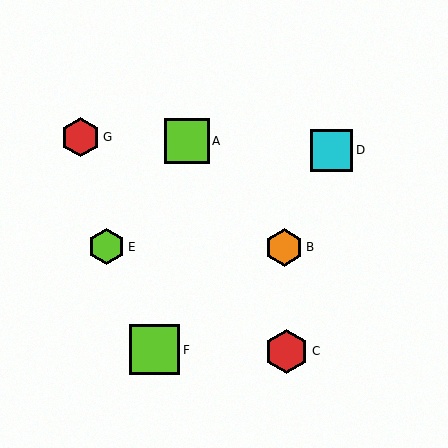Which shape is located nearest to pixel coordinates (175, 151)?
The lime square (labeled A) at (187, 141) is nearest to that location.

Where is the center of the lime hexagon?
The center of the lime hexagon is at (107, 247).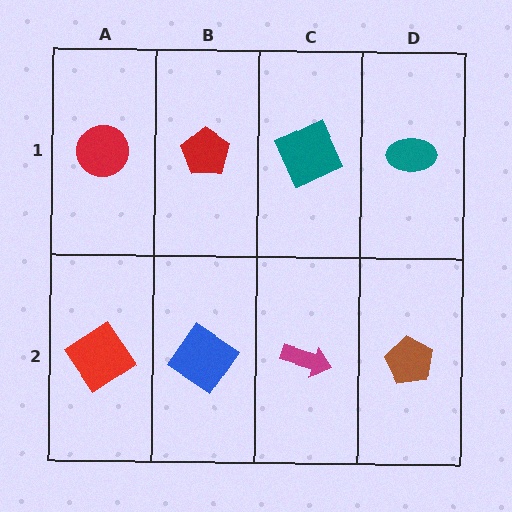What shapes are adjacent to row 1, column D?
A brown pentagon (row 2, column D), a teal square (row 1, column C).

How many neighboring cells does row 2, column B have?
3.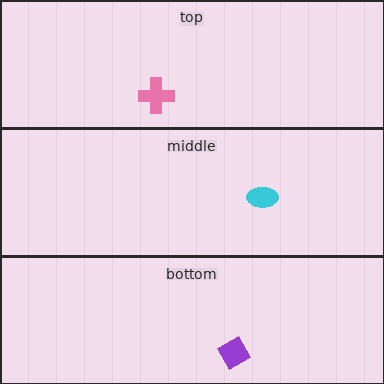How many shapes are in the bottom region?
1.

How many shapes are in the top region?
1.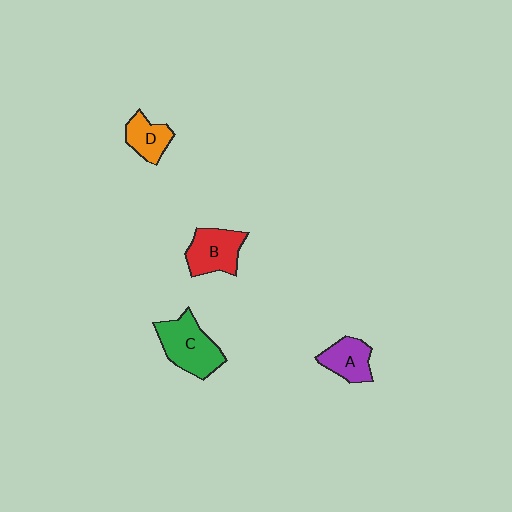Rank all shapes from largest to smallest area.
From largest to smallest: C (green), B (red), A (purple), D (orange).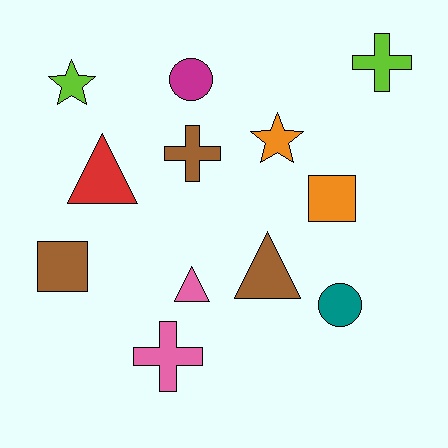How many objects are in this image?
There are 12 objects.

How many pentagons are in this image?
There are no pentagons.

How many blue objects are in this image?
There are no blue objects.